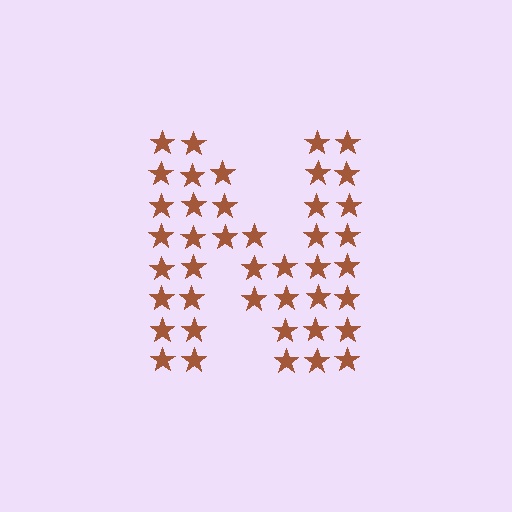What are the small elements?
The small elements are stars.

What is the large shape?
The large shape is the letter N.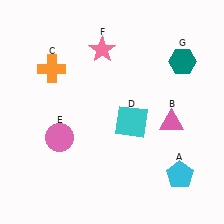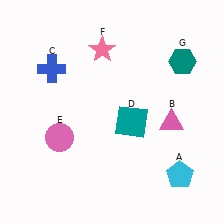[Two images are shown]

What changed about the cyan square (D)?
In Image 1, D is cyan. In Image 2, it changed to teal.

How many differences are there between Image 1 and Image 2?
There are 2 differences between the two images.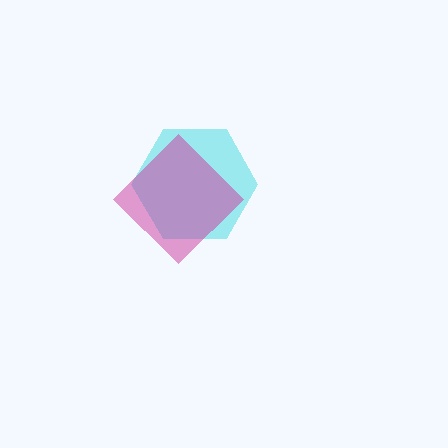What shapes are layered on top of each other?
The layered shapes are: a cyan hexagon, a magenta diamond.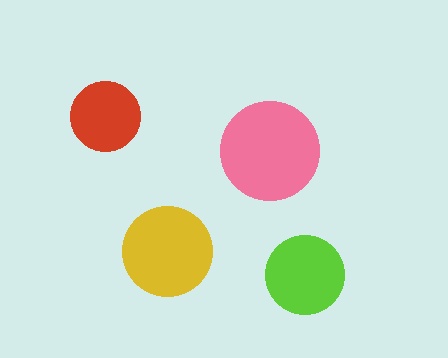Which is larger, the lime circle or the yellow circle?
The yellow one.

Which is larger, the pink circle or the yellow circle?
The pink one.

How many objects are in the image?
There are 4 objects in the image.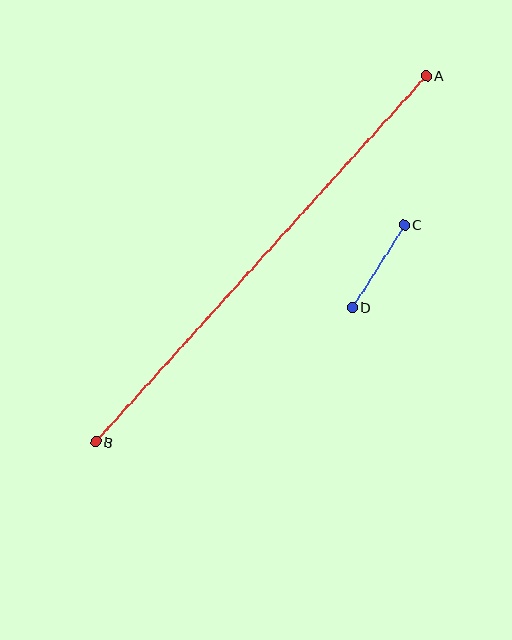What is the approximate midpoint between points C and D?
The midpoint is at approximately (378, 266) pixels.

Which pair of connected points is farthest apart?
Points A and B are farthest apart.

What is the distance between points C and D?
The distance is approximately 98 pixels.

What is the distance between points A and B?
The distance is approximately 493 pixels.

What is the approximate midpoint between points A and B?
The midpoint is at approximately (261, 259) pixels.